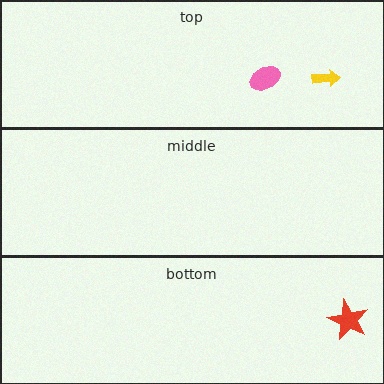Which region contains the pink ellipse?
The top region.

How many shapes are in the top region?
2.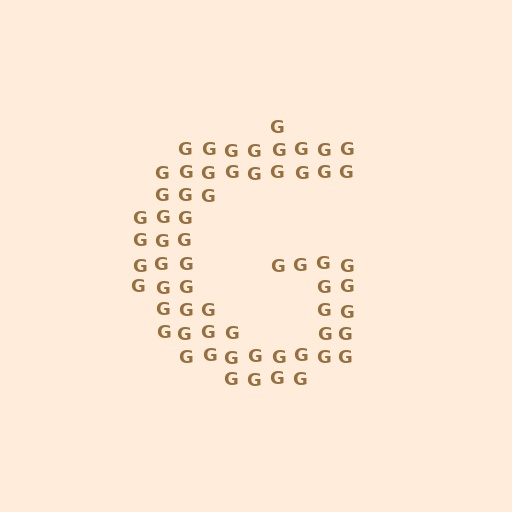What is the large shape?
The large shape is the letter G.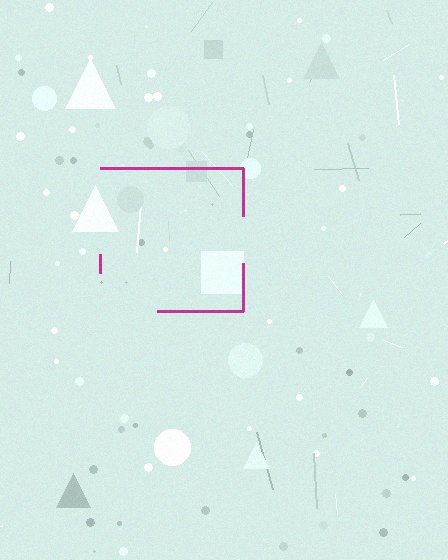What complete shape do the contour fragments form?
The contour fragments form a square.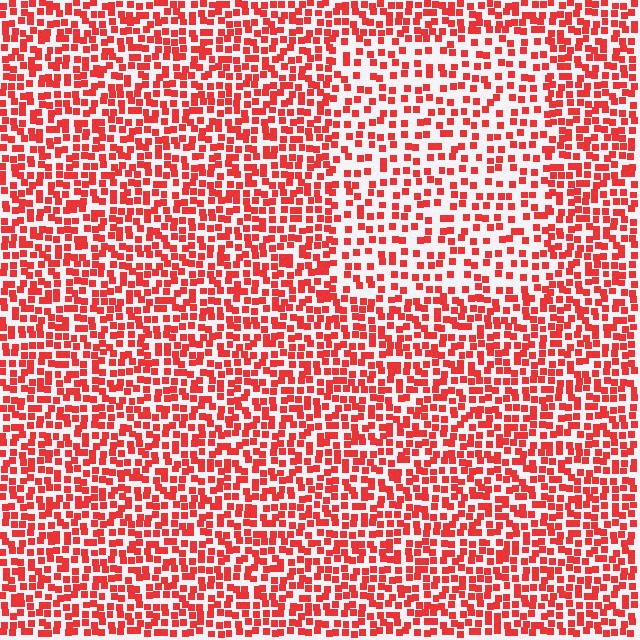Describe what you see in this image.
The image contains small red elements arranged at two different densities. A rectangle-shaped region is visible where the elements are less densely packed than the surrounding area.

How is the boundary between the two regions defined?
The boundary is defined by a change in element density (approximately 1.7x ratio). All elements are the same color, size, and shape.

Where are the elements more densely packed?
The elements are more densely packed outside the rectangle boundary.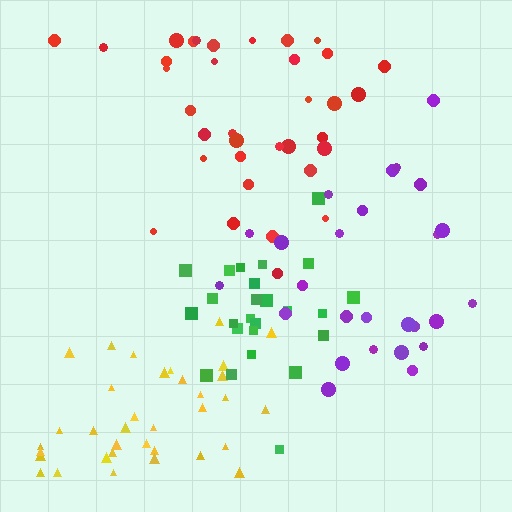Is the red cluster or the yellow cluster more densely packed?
Yellow.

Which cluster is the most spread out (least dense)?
Purple.